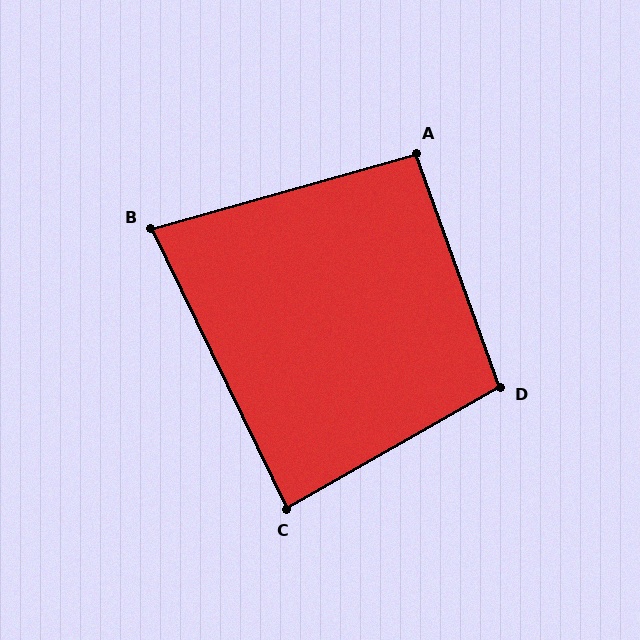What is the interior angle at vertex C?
Approximately 86 degrees (approximately right).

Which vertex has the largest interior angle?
D, at approximately 100 degrees.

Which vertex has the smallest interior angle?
B, at approximately 80 degrees.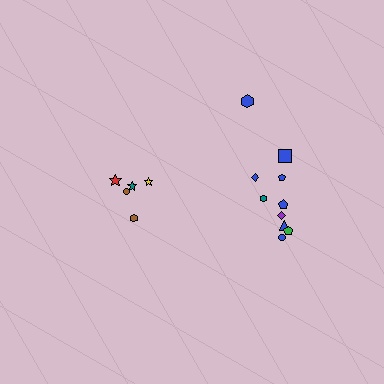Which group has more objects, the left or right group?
The right group.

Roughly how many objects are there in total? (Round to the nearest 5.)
Roughly 15 objects in total.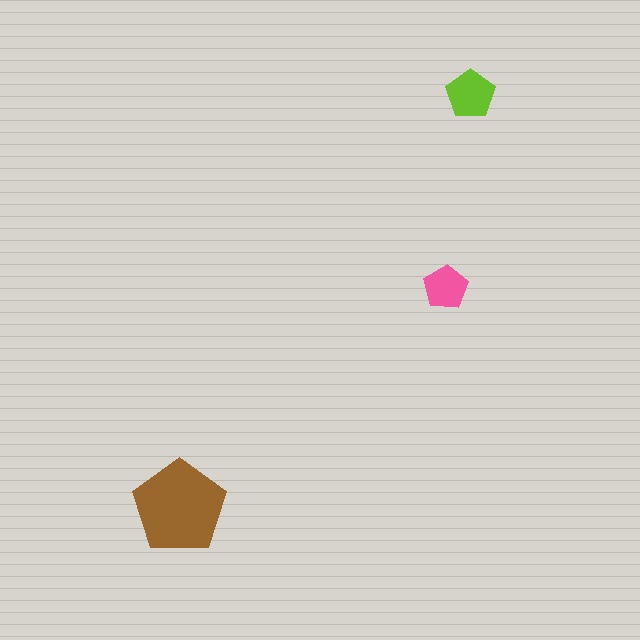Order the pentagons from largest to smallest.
the brown one, the lime one, the pink one.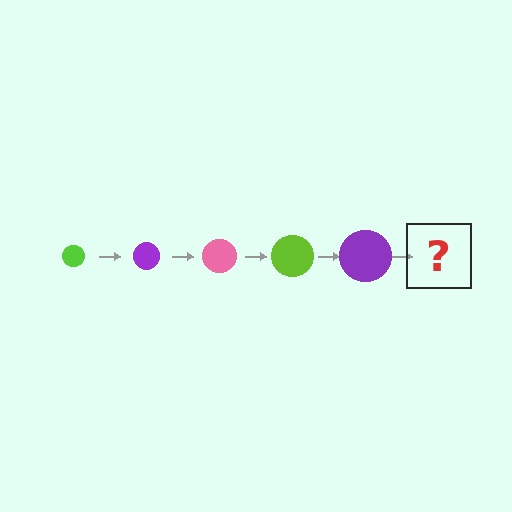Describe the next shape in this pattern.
It should be a pink circle, larger than the previous one.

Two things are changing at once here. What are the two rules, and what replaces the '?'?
The two rules are that the circle grows larger each step and the color cycles through lime, purple, and pink. The '?' should be a pink circle, larger than the previous one.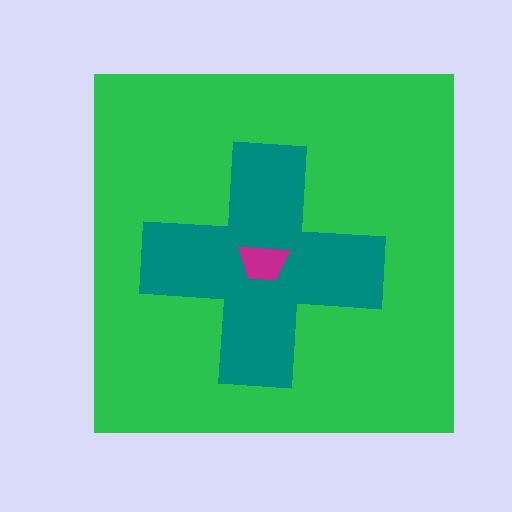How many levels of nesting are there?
3.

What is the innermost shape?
The magenta trapezoid.